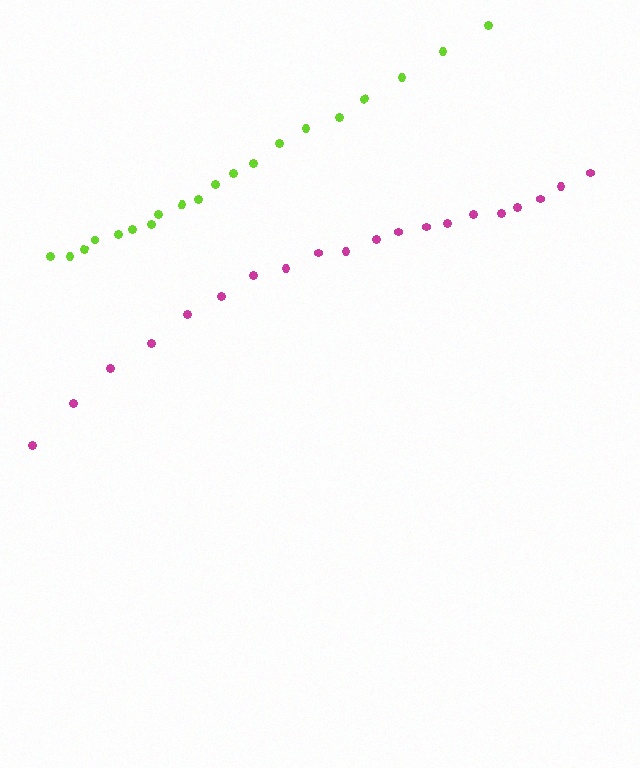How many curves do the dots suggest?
There are 2 distinct paths.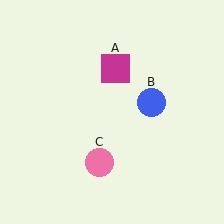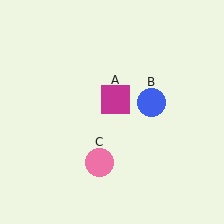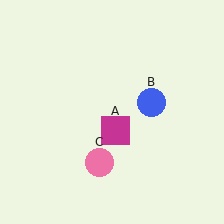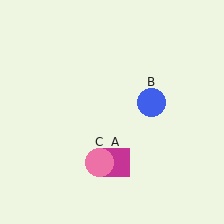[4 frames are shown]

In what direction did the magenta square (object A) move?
The magenta square (object A) moved down.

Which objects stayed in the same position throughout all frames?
Blue circle (object B) and pink circle (object C) remained stationary.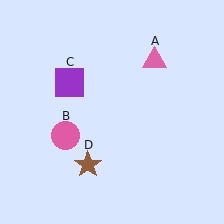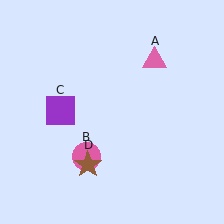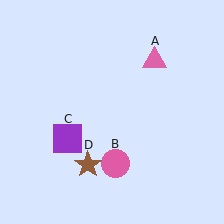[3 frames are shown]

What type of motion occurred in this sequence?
The pink circle (object B), purple square (object C) rotated counterclockwise around the center of the scene.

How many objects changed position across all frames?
2 objects changed position: pink circle (object B), purple square (object C).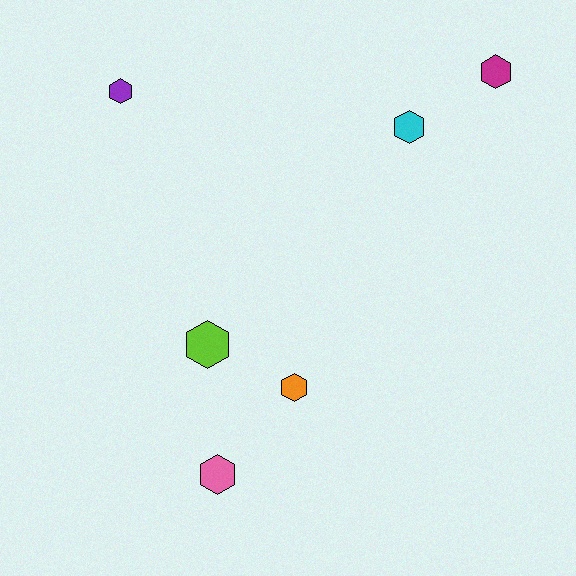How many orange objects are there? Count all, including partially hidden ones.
There is 1 orange object.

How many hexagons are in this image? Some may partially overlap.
There are 6 hexagons.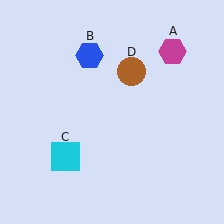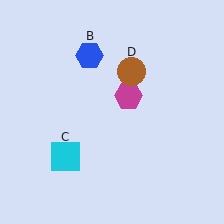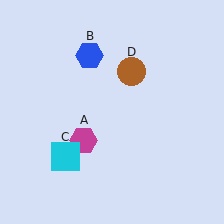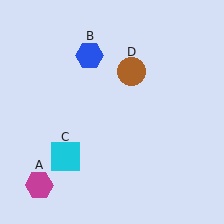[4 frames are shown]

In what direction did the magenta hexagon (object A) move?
The magenta hexagon (object A) moved down and to the left.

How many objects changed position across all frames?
1 object changed position: magenta hexagon (object A).